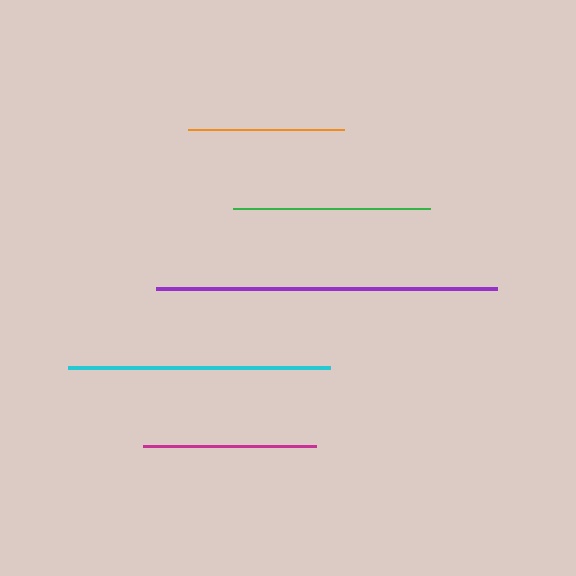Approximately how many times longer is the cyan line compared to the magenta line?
The cyan line is approximately 1.5 times the length of the magenta line.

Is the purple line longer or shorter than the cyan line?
The purple line is longer than the cyan line.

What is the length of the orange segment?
The orange segment is approximately 156 pixels long.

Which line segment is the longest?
The purple line is the longest at approximately 342 pixels.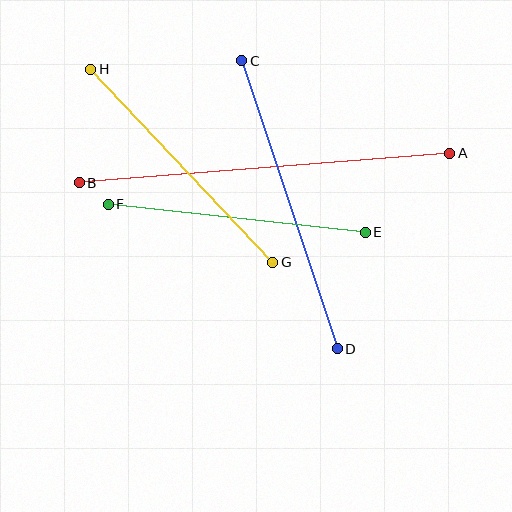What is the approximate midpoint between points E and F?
The midpoint is at approximately (237, 218) pixels.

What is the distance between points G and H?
The distance is approximately 265 pixels.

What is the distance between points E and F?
The distance is approximately 259 pixels.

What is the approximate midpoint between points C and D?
The midpoint is at approximately (290, 205) pixels.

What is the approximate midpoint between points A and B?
The midpoint is at approximately (265, 168) pixels.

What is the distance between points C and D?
The distance is approximately 303 pixels.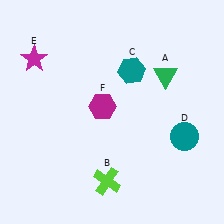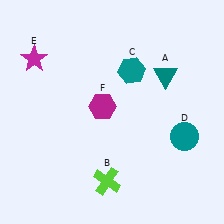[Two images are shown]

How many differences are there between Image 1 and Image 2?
There is 1 difference between the two images.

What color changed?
The triangle (A) changed from green in Image 1 to teal in Image 2.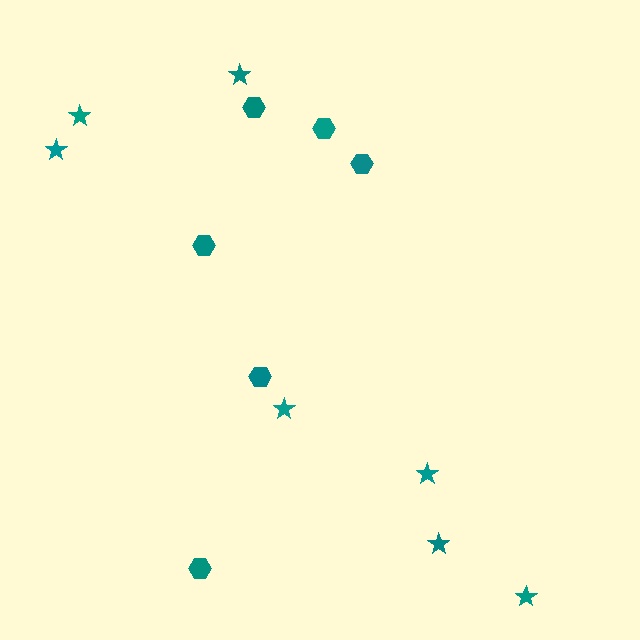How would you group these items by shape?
There are 2 groups: one group of hexagons (6) and one group of stars (7).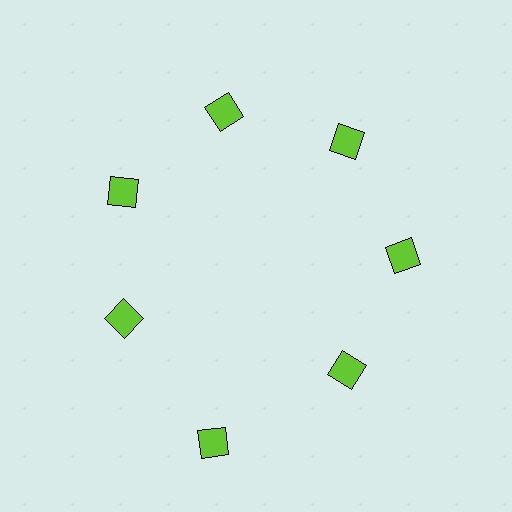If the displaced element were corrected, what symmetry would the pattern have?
It would have 7-fold rotational symmetry — the pattern would map onto itself every 51 degrees.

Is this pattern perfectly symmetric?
No. The 7 lime squares are arranged in a ring, but one element near the 6 o'clock position is pushed outward from the center, breaking the 7-fold rotational symmetry.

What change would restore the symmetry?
The symmetry would be restored by moving it inward, back onto the ring so that all 7 squares sit at equal angles and equal distance from the center.